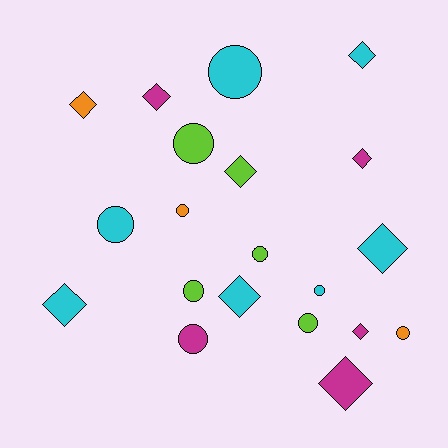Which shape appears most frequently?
Diamond, with 10 objects.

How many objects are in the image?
There are 20 objects.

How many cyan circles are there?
There are 3 cyan circles.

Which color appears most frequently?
Cyan, with 7 objects.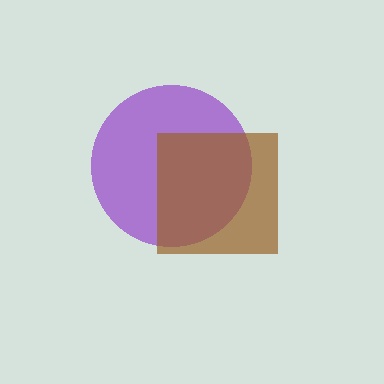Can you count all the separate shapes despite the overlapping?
Yes, there are 2 separate shapes.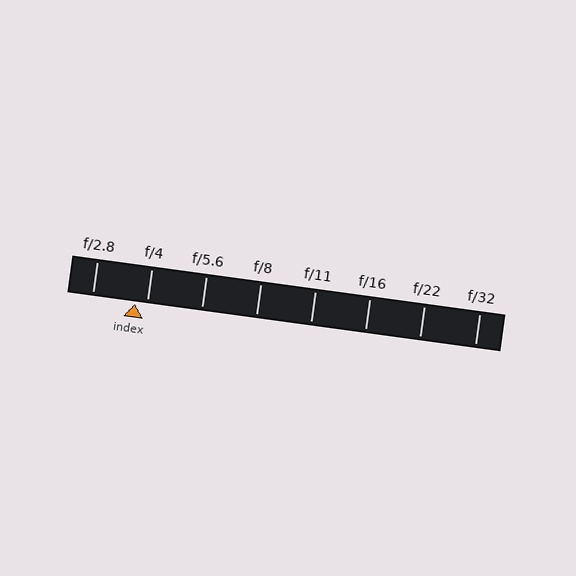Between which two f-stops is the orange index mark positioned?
The index mark is between f/2.8 and f/4.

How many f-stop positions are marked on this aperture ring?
There are 8 f-stop positions marked.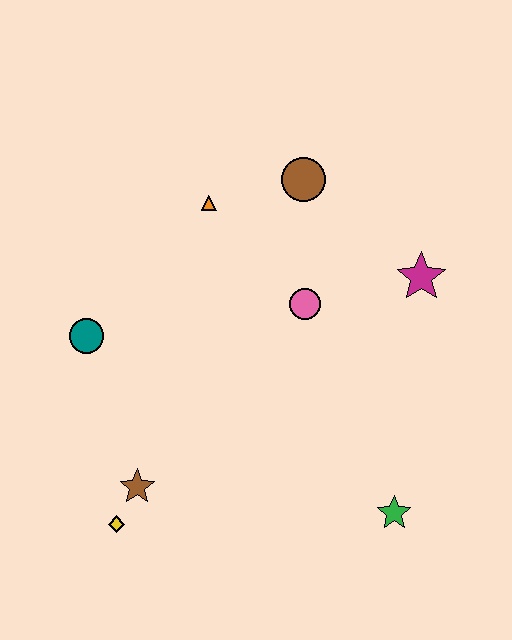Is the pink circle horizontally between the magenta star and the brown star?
Yes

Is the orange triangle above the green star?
Yes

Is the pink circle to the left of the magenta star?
Yes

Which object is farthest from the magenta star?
The yellow diamond is farthest from the magenta star.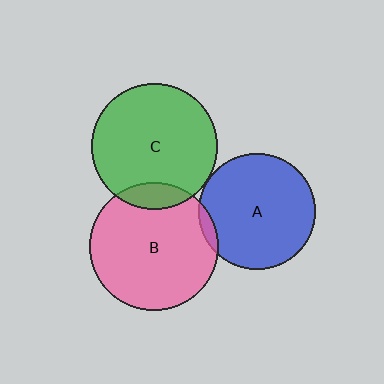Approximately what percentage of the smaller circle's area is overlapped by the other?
Approximately 5%.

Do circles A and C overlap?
Yes.